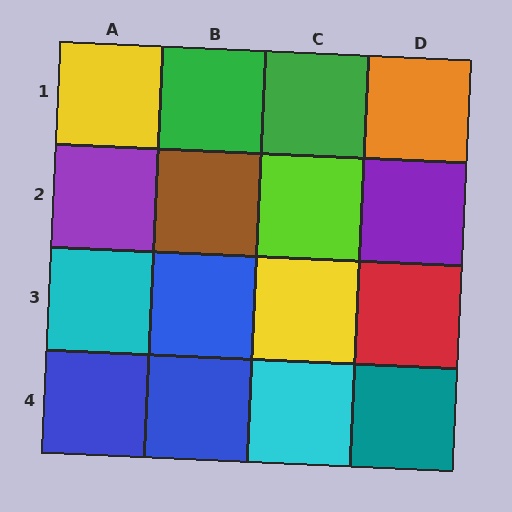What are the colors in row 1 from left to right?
Yellow, green, green, orange.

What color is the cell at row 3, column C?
Yellow.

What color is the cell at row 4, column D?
Teal.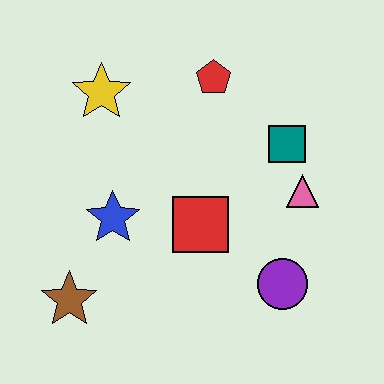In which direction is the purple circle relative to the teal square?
The purple circle is below the teal square.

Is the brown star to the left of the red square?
Yes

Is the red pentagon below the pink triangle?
No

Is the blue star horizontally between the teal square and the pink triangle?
No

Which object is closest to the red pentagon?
The teal square is closest to the red pentagon.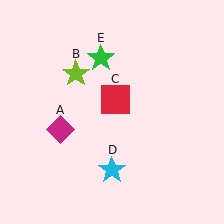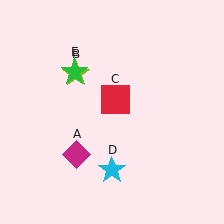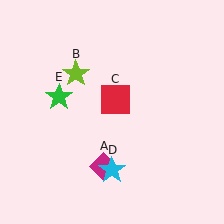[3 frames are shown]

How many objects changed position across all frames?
2 objects changed position: magenta diamond (object A), green star (object E).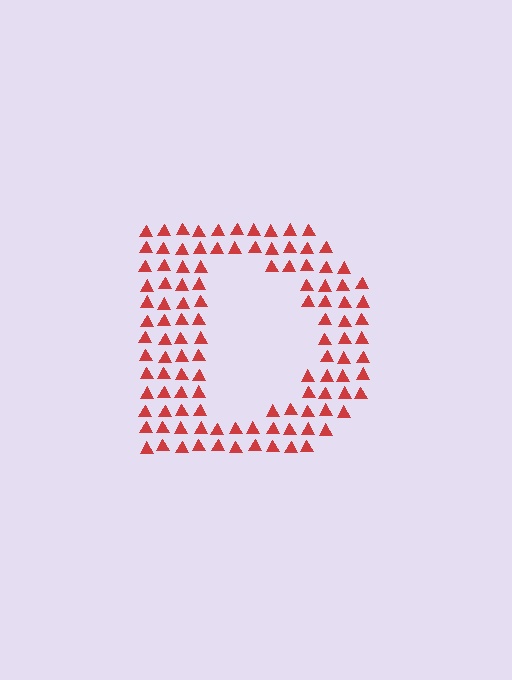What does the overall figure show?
The overall figure shows the letter D.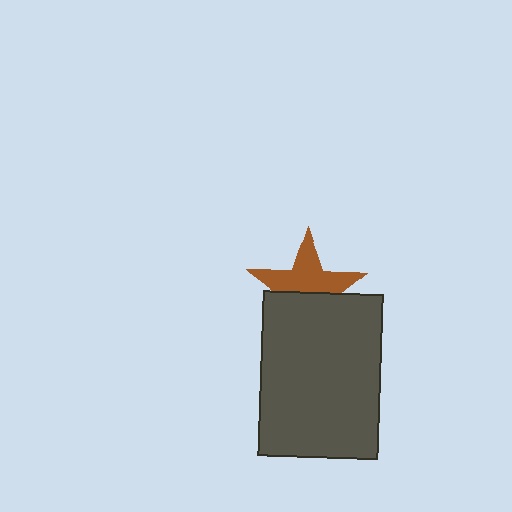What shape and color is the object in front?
The object in front is a dark gray rectangle.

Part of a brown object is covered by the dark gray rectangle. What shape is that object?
It is a star.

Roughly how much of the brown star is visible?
About half of it is visible (roughly 54%).